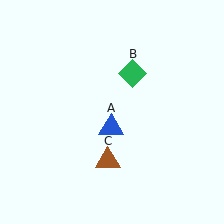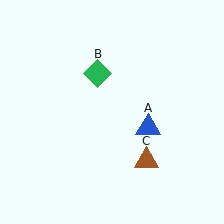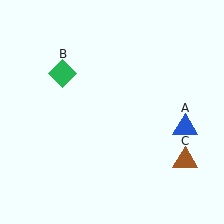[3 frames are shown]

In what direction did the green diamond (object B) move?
The green diamond (object B) moved left.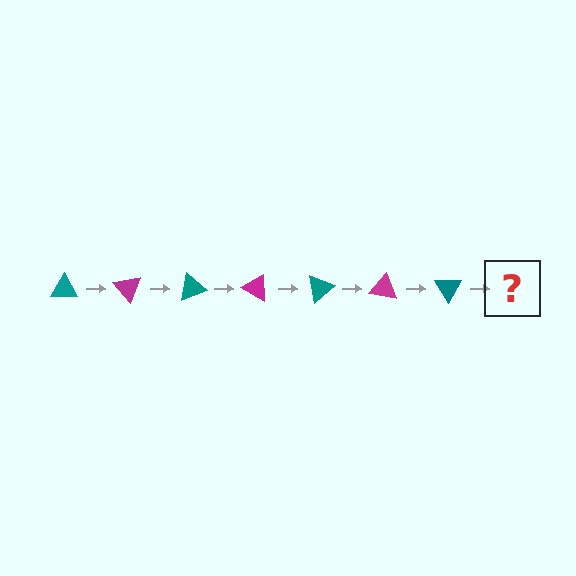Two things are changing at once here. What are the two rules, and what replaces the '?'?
The two rules are that it rotates 50 degrees each step and the color cycles through teal and magenta. The '?' should be a magenta triangle, rotated 350 degrees from the start.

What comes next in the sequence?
The next element should be a magenta triangle, rotated 350 degrees from the start.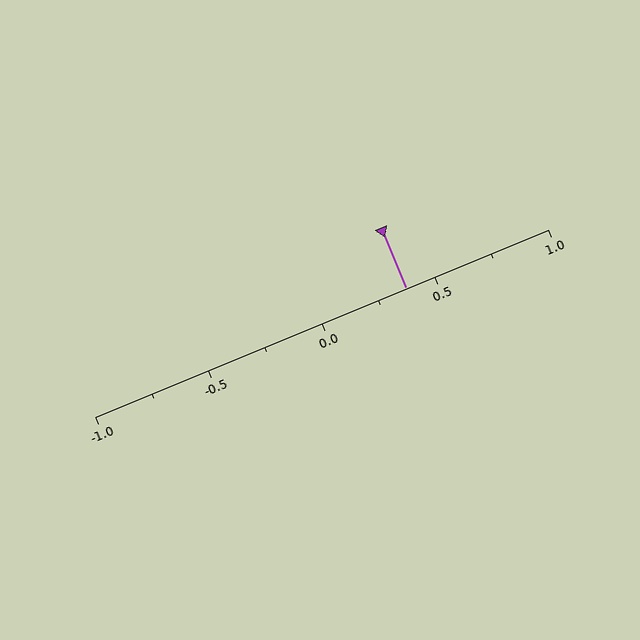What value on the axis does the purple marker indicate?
The marker indicates approximately 0.38.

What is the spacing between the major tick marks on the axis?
The major ticks are spaced 0.5 apart.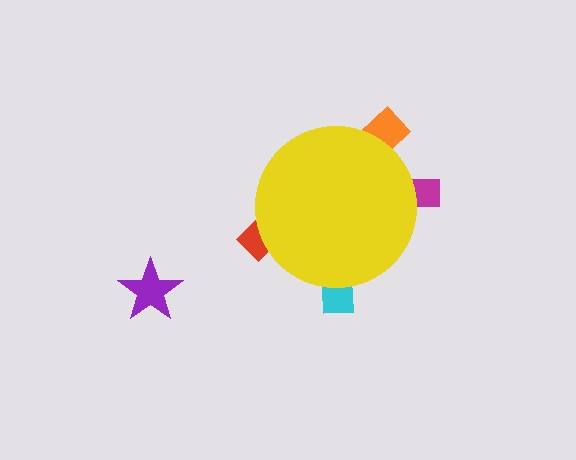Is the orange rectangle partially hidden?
Yes, the orange rectangle is partially hidden behind the yellow circle.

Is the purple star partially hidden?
No, the purple star is fully visible.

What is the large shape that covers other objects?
A yellow circle.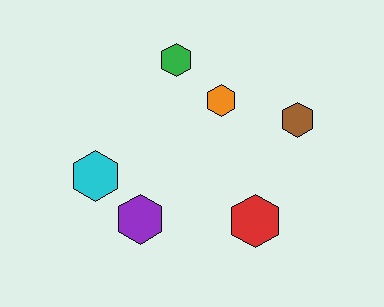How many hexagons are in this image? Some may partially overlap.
There are 6 hexagons.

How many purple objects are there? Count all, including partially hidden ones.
There is 1 purple object.